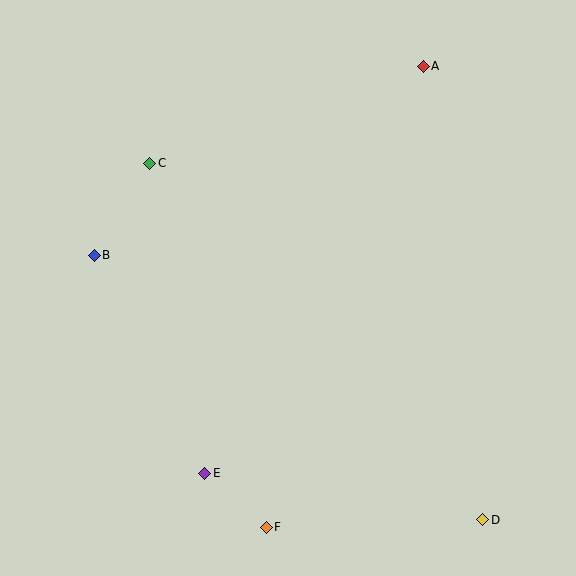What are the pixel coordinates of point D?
Point D is at (483, 520).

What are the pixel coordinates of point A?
Point A is at (423, 66).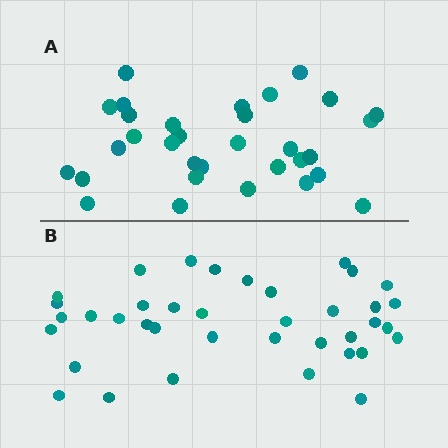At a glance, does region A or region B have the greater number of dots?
Region B (the bottom region) has more dots.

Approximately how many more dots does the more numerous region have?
Region B has about 6 more dots than region A.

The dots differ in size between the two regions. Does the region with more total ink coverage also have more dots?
No. Region A has more total ink coverage because its dots are larger, but region B actually contains more individual dots. Total area can be misleading — the number of items is what matters here.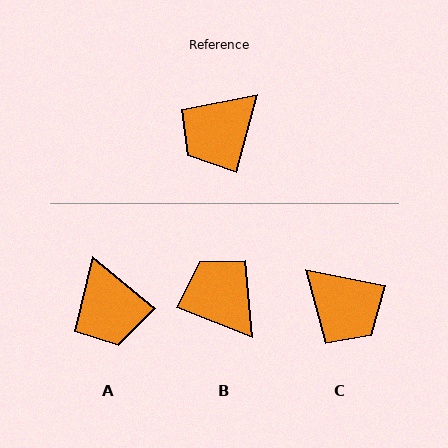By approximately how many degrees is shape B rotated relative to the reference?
Approximately 96 degrees clockwise.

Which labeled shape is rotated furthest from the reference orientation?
B, about 96 degrees away.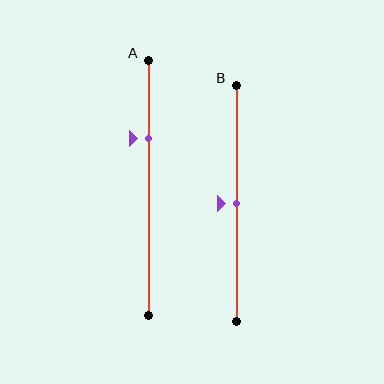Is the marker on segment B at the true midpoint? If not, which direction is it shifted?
Yes, the marker on segment B is at the true midpoint.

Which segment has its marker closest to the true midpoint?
Segment B has its marker closest to the true midpoint.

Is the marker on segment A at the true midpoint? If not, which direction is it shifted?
No, the marker on segment A is shifted upward by about 19% of the segment length.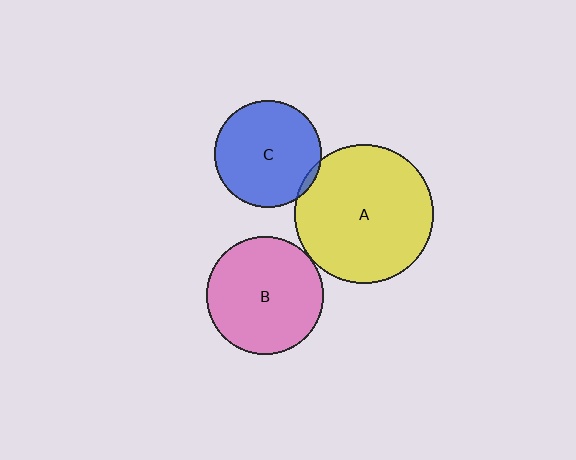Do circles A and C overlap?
Yes.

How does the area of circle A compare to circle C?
Approximately 1.7 times.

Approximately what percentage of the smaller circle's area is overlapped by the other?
Approximately 5%.